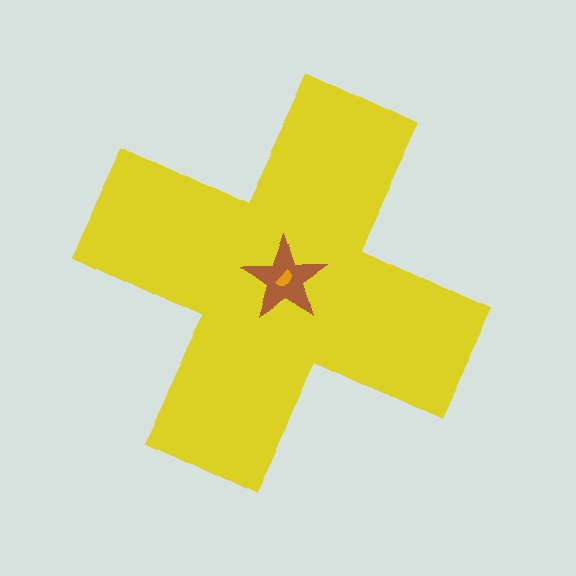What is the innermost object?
The orange semicircle.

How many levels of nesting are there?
3.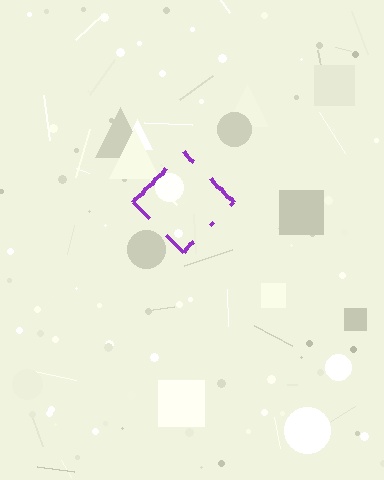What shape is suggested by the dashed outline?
The dashed outline suggests a diamond.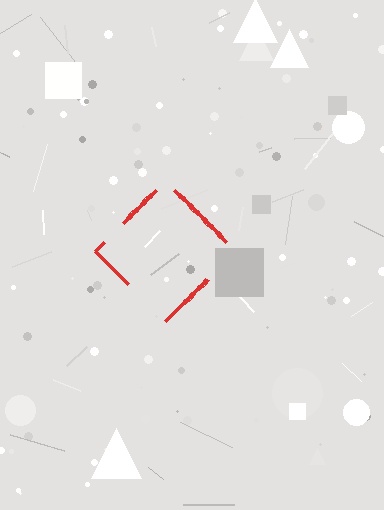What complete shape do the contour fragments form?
The contour fragments form a diamond.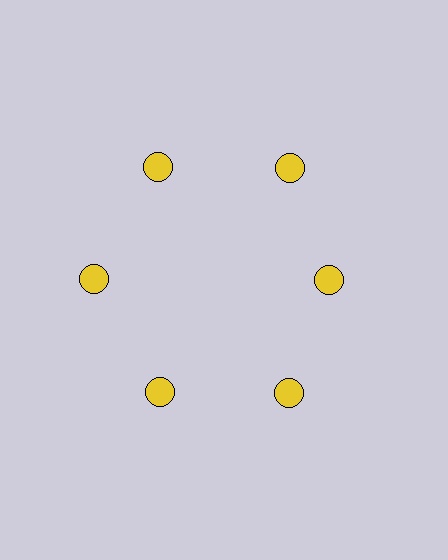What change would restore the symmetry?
The symmetry would be restored by moving it outward, back onto the ring so that all 6 circles sit at equal angles and equal distance from the center.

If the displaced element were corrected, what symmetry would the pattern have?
It would have 6-fold rotational symmetry — the pattern would map onto itself every 60 degrees.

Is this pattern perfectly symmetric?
No. The 6 yellow circles are arranged in a ring, but one element near the 3 o'clock position is pulled inward toward the center, breaking the 6-fold rotational symmetry.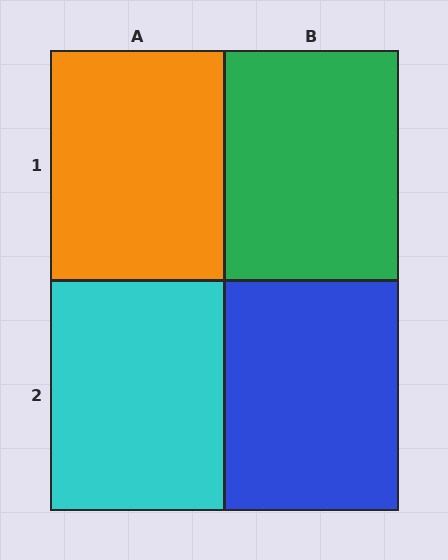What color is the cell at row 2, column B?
Blue.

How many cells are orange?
1 cell is orange.